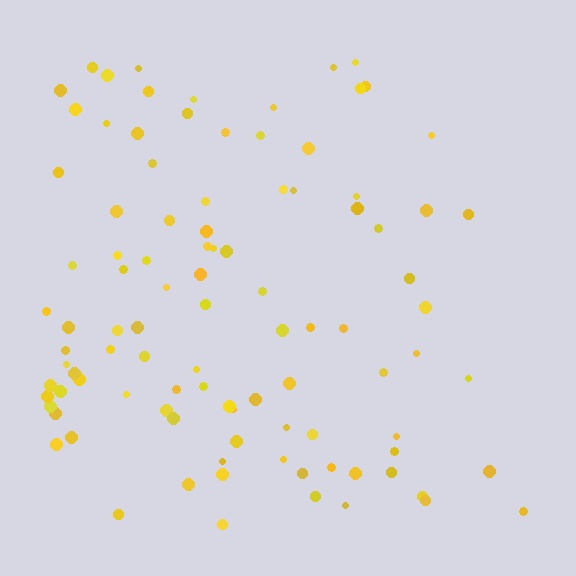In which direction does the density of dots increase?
From right to left, with the left side densest.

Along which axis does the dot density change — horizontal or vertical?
Horizontal.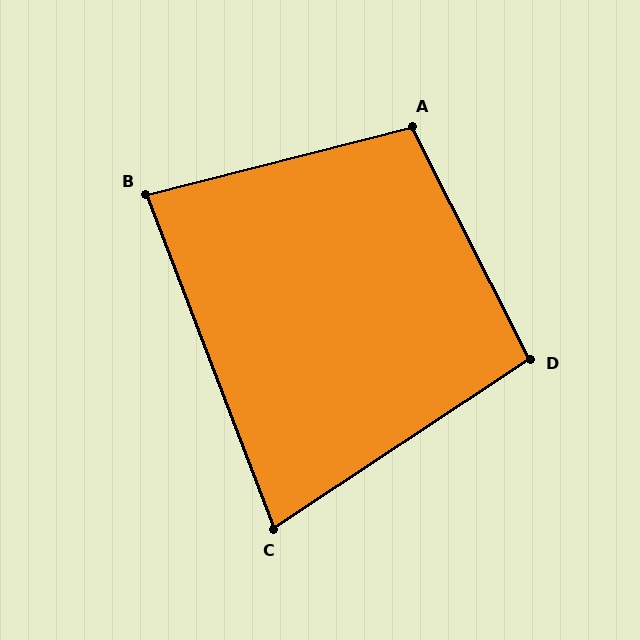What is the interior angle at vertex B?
Approximately 83 degrees (acute).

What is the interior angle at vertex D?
Approximately 97 degrees (obtuse).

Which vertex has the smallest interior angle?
C, at approximately 77 degrees.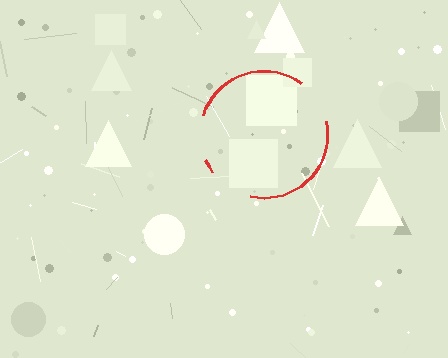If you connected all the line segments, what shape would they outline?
They would outline a circle.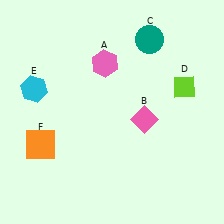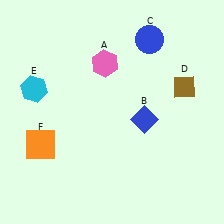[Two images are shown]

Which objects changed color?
B changed from pink to blue. C changed from teal to blue. D changed from lime to brown.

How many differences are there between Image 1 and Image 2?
There are 3 differences between the two images.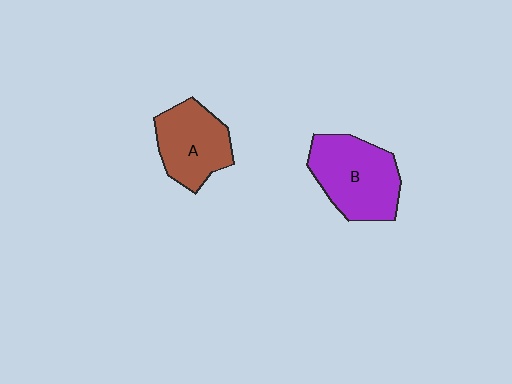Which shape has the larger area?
Shape B (purple).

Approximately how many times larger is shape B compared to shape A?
Approximately 1.2 times.